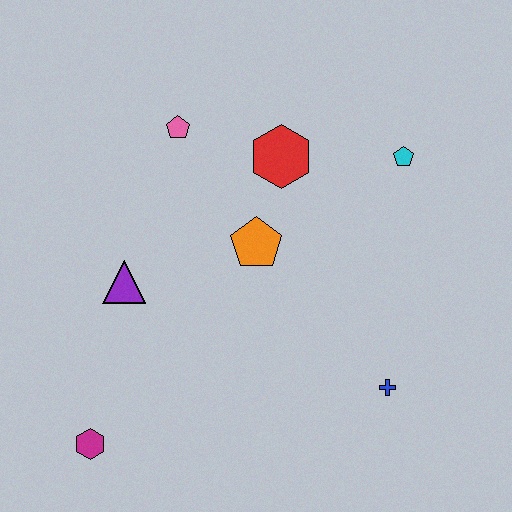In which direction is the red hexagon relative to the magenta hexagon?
The red hexagon is above the magenta hexagon.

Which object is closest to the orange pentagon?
The red hexagon is closest to the orange pentagon.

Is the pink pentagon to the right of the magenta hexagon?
Yes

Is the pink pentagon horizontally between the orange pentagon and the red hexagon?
No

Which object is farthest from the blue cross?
The pink pentagon is farthest from the blue cross.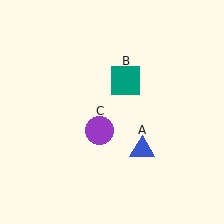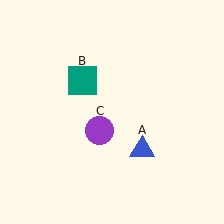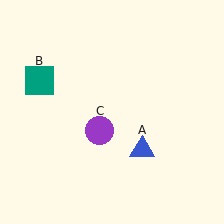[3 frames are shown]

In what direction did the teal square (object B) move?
The teal square (object B) moved left.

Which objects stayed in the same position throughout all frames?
Blue triangle (object A) and purple circle (object C) remained stationary.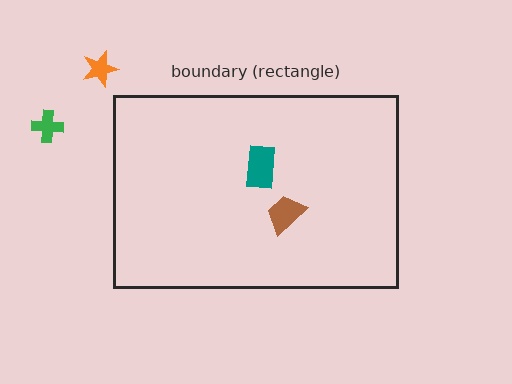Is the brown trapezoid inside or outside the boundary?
Inside.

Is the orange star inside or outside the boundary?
Outside.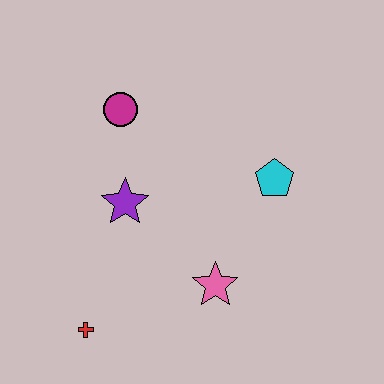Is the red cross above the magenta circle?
No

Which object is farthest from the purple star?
The cyan pentagon is farthest from the purple star.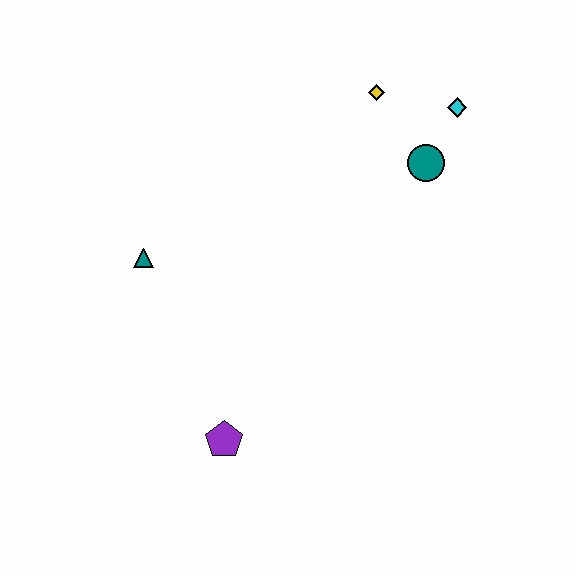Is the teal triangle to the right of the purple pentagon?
No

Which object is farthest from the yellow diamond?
The purple pentagon is farthest from the yellow diamond.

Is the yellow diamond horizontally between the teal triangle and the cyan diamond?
Yes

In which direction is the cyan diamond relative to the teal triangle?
The cyan diamond is to the right of the teal triangle.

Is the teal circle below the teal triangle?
No